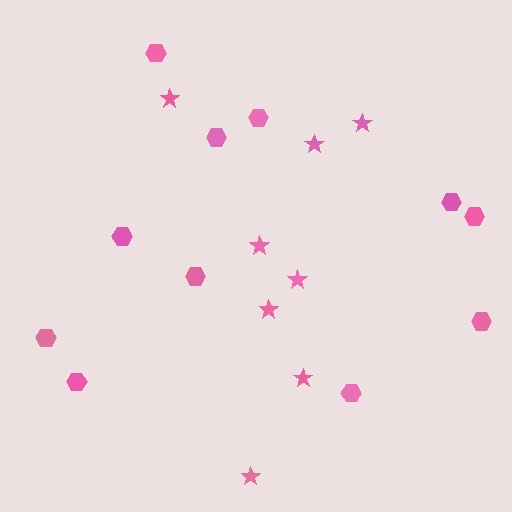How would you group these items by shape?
There are 2 groups: one group of hexagons (11) and one group of stars (8).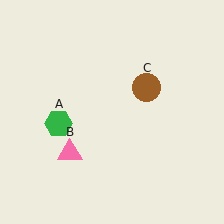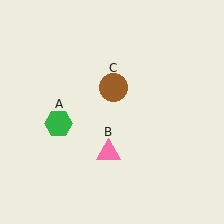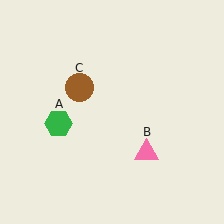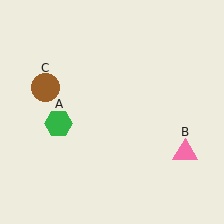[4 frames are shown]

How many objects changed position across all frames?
2 objects changed position: pink triangle (object B), brown circle (object C).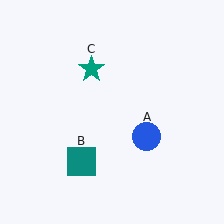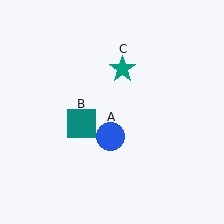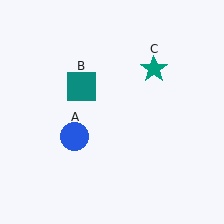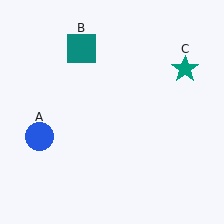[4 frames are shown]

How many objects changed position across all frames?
3 objects changed position: blue circle (object A), teal square (object B), teal star (object C).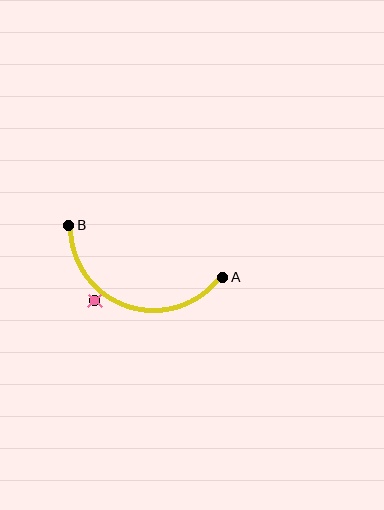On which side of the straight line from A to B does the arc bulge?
The arc bulges below the straight line connecting A and B.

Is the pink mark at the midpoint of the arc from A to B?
No — the pink mark does not lie on the arc at all. It sits slightly outside the curve.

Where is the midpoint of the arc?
The arc midpoint is the point on the curve farthest from the straight line joining A and B. It sits below that line.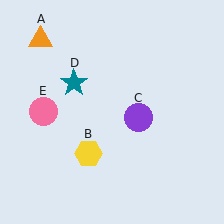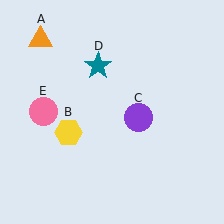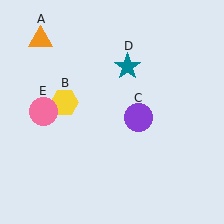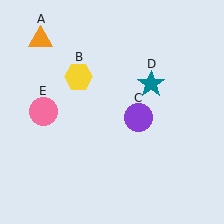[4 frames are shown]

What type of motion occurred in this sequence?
The yellow hexagon (object B), teal star (object D) rotated clockwise around the center of the scene.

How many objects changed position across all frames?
2 objects changed position: yellow hexagon (object B), teal star (object D).